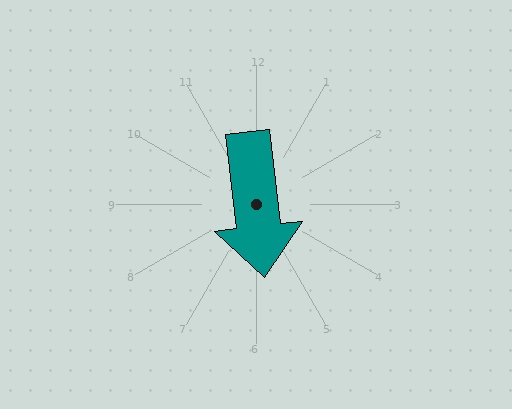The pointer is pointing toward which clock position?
Roughly 6 o'clock.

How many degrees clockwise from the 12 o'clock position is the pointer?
Approximately 173 degrees.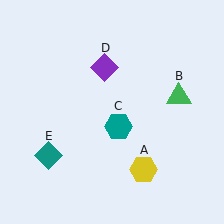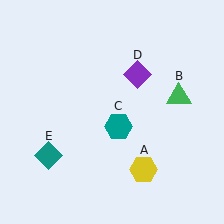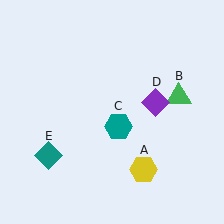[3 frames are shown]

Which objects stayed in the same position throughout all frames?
Yellow hexagon (object A) and green triangle (object B) and teal hexagon (object C) and teal diamond (object E) remained stationary.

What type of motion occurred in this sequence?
The purple diamond (object D) rotated clockwise around the center of the scene.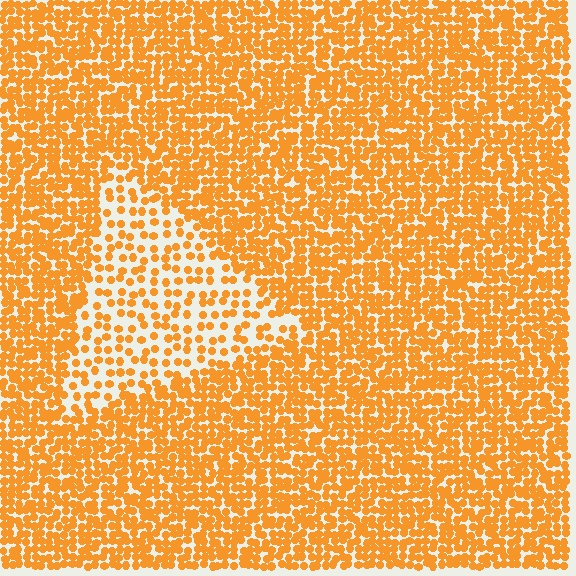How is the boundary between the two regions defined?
The boundary is defined by a change in element density (approximately 2.2x ratio). All elements are the same color, size, and shape.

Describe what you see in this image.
The image contains small orange elements arranged at two different densities. A triangle-shaped region is visible where the elements are less densely packed than the surrounding area.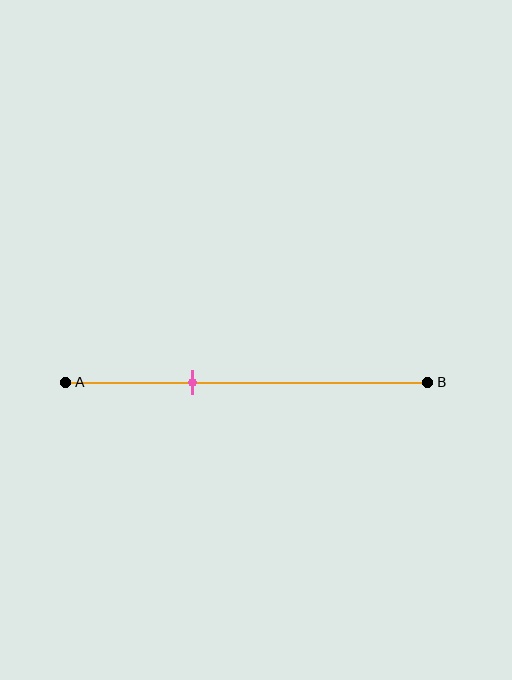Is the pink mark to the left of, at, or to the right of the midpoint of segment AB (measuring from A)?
The pink mark is to the left of the midpoint of segment AB.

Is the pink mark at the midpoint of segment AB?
No, the mark is at about 35% from A, not at the 50% midpoint.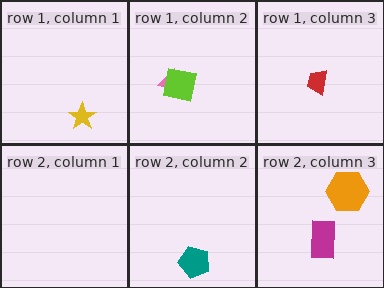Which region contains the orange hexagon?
The row 2, column 3 region.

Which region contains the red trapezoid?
The row 1, column 3 region.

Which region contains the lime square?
The row 1, column 2 region.